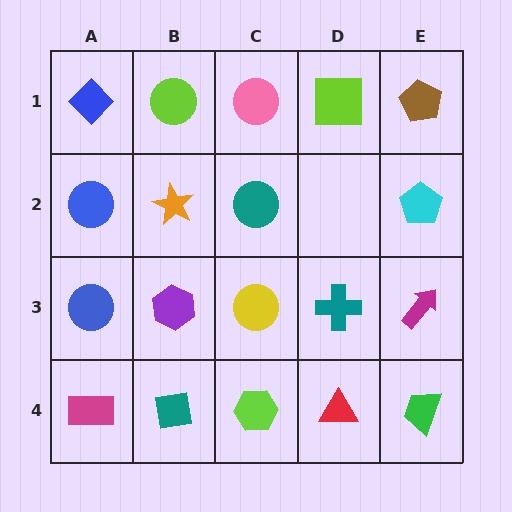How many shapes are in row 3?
5 shapes.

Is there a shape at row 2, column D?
No, that cell is empty.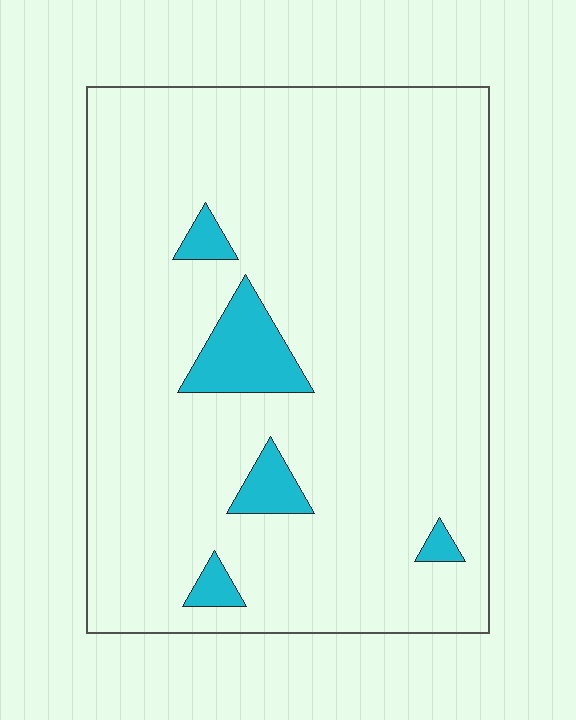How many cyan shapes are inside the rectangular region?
5.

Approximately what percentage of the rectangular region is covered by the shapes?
Approximately 10%.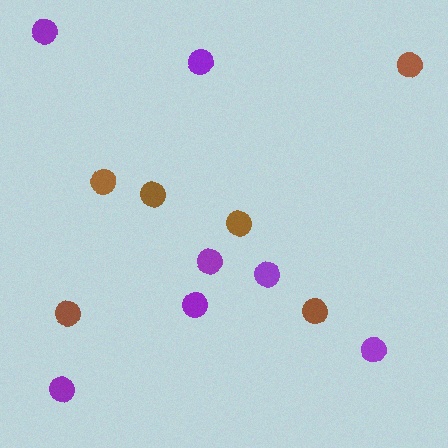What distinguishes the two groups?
There are 2 groups: one group of brown circles (6) and one group of purple circles (7).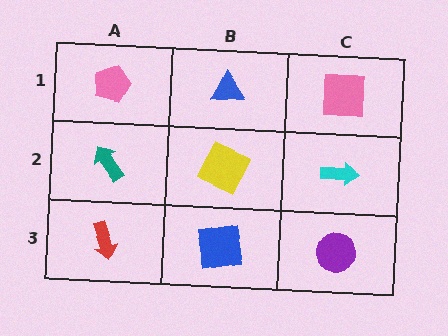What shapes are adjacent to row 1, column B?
A yellow square (row 2, column B), a pink pentagon (row 1, column A), a pink square (row 1, column C).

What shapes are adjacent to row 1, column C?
A cyan arrow (row 2, column C), a blue triangle (row 1, column B).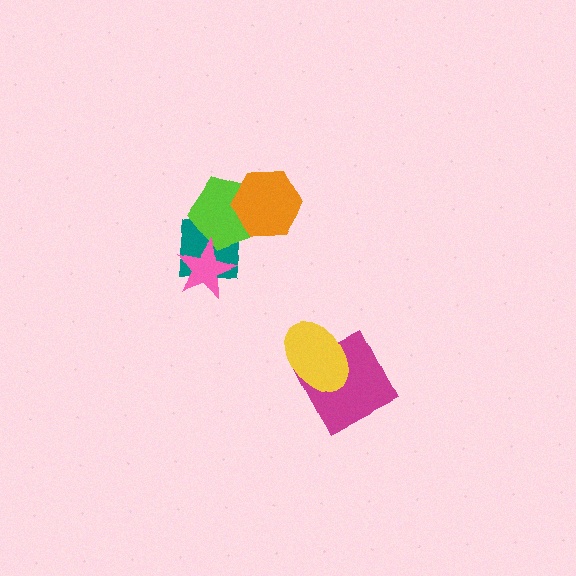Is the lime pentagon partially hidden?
Yes, it is partially covered by another shape.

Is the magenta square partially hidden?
Yes, it is partially covered by another shape.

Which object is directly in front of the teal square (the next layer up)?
The lime pentagon is directly in front of the teal square.